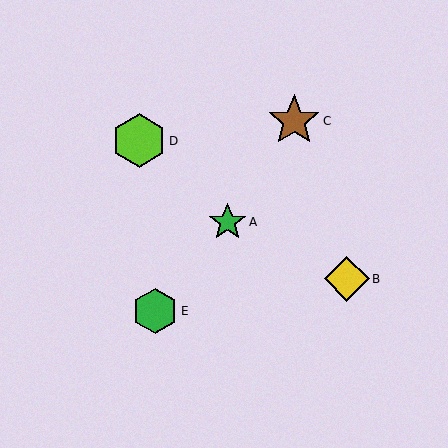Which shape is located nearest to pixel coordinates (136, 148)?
The lime hexagon (labeled D) at (139, 141) is nearest to that location.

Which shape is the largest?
The lime hexagon (labeled D) is the largest.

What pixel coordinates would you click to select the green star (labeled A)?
Click at (227, 222) to select the green star A.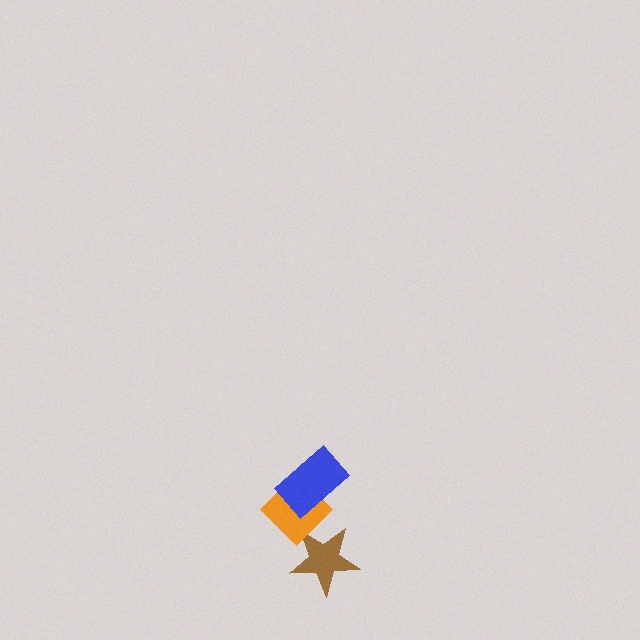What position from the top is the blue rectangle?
The blue rectangle is 1st from the top.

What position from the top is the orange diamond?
The orange diamond is 2nd from the top.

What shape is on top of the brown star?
The orange diamond is on top of the brown star.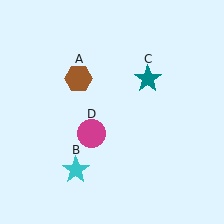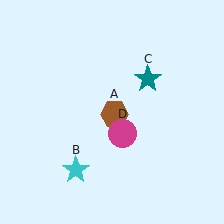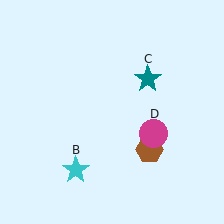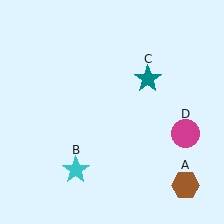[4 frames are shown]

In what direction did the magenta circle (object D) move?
The magenta circle (object D) moved right.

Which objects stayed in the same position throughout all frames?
Cyan star (object B) and teal star (object C) remained stationary.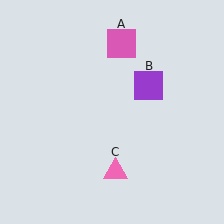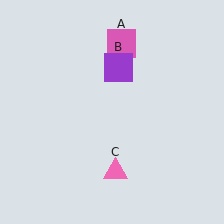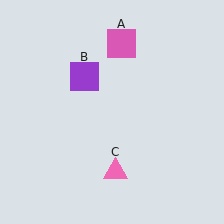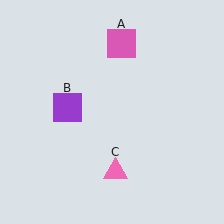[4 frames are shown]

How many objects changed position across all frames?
1 object changed position: purple square (object B).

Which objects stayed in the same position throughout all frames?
Pink square (object A) and pink triangle (object C) remained stationary.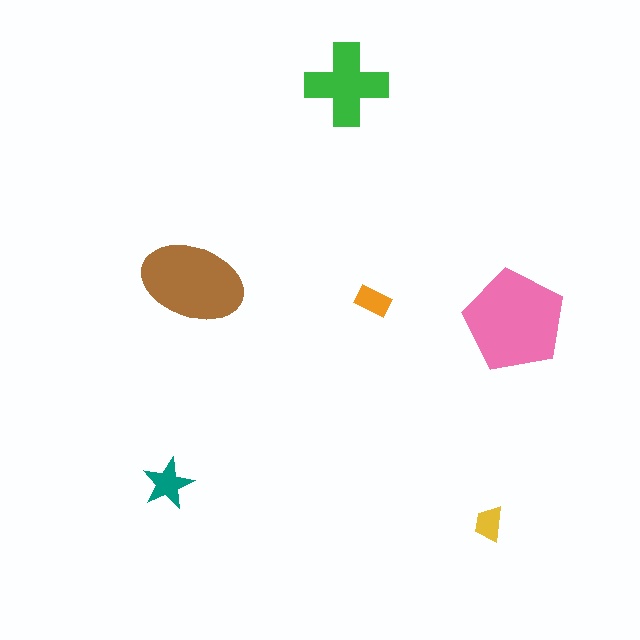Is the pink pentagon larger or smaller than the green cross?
Larger.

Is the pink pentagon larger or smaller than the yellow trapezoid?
Larger.